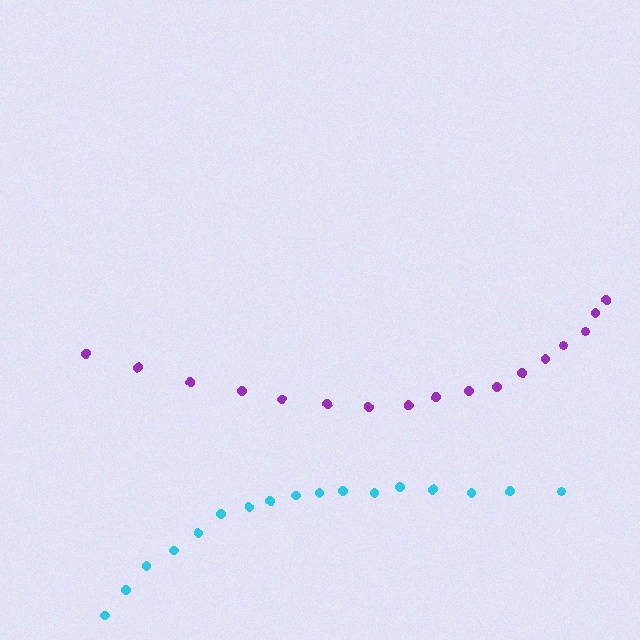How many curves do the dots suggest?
There are 2 distinct paths.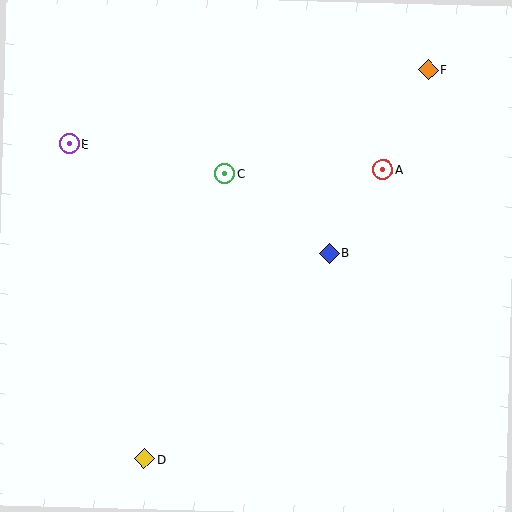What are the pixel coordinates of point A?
Point A is at (383, 170).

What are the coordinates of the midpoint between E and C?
The midpoint between E and C is at (147, 159).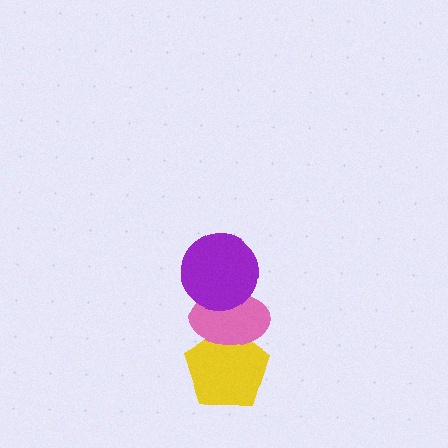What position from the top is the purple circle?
The purple circle is 1st from the top.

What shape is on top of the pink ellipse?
The purple circle is on top of the pink ellipse.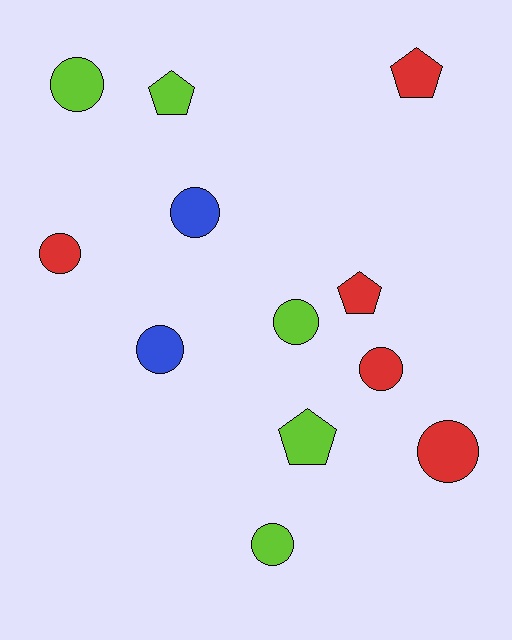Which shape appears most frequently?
Circle, with 8 objects.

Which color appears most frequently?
Lime, with 5 objects.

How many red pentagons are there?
There are 2 red pentagons.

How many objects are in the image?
There are 12 objects.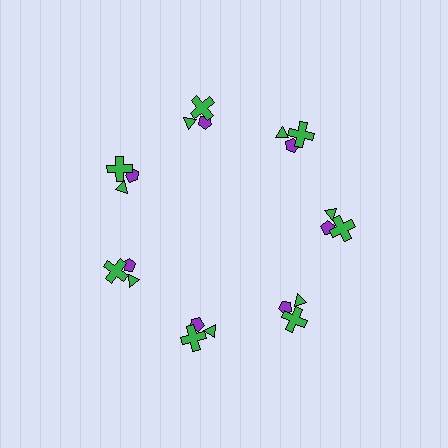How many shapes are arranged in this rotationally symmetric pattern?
There are 21 shapes, arranged in 7 groups of 3.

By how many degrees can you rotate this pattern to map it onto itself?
The pattern maps onto itself every 51 degrees of rotation.